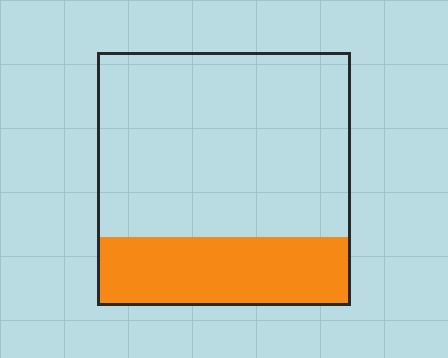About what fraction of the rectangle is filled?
About one quarter (1/4).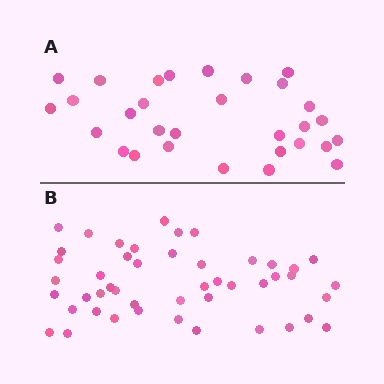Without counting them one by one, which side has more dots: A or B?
Region B (the bottom region) has more dots.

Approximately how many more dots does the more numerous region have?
Region B has approximately 15 more dots than region A.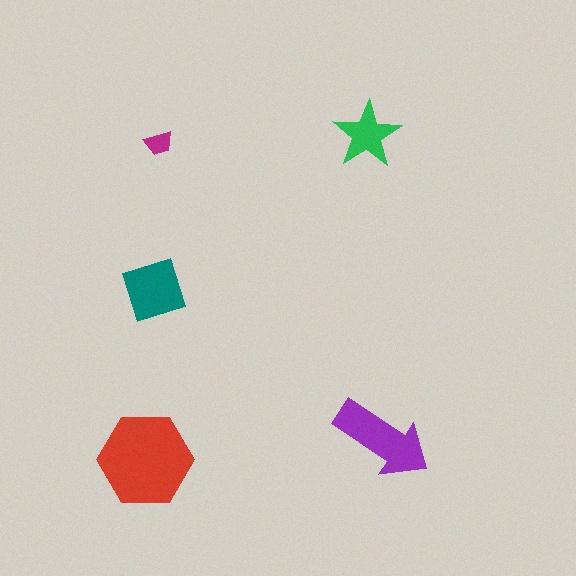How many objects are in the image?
There are 5 objects in the image.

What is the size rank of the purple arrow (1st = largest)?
2nd.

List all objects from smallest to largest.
The magenta trapezoid, the green star, the teal square, the purple arrow, the red hexagon.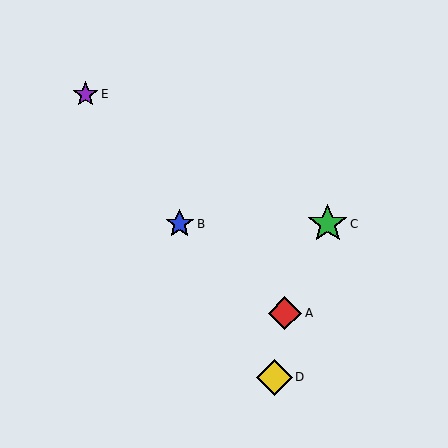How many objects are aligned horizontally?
2 objects (B, C) are aligned horizontally.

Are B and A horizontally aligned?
No, B is at y≈224 and A is at y≈313.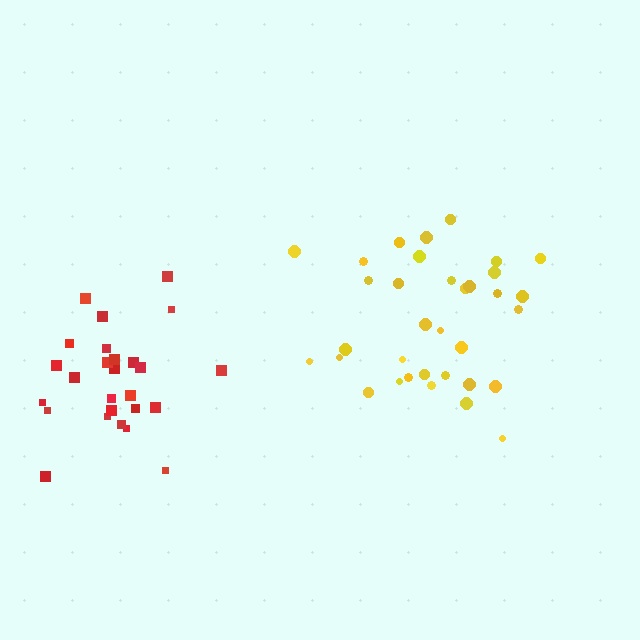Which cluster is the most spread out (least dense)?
Yellow.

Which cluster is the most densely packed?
Red.